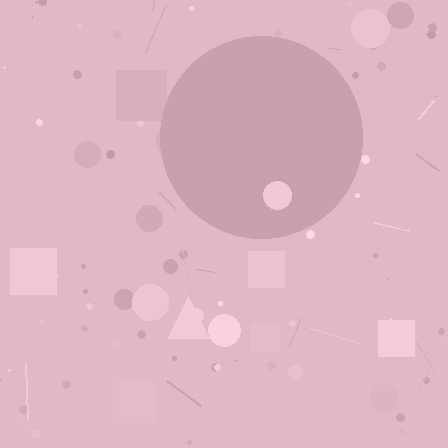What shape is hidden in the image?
A circle is hidden in the image.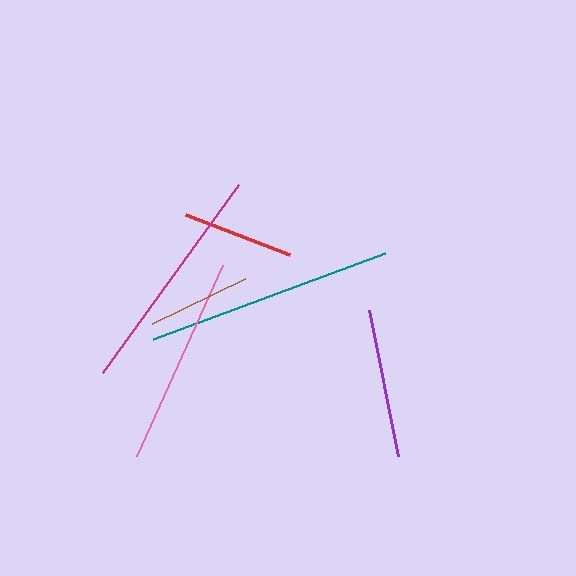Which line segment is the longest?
The teal line is the longest at approximately 247 pixels.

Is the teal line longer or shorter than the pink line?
The teal line is longer than the pink line.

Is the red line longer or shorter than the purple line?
The purple line is longer than the red line.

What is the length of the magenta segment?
The magenta segment is approximately 232 pixels long.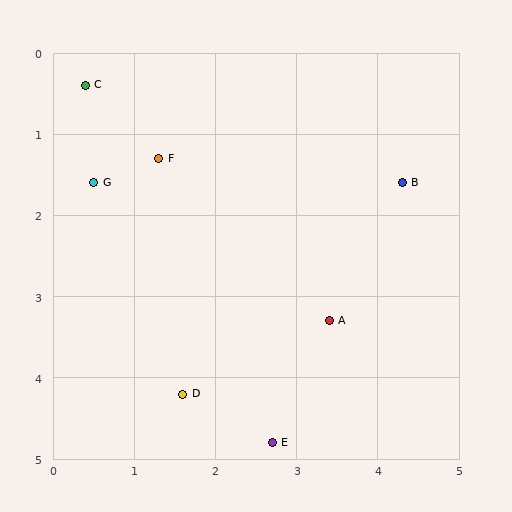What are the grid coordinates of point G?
Point G is at approximately (0.5, 1.6).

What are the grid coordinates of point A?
Point A is at approximately (3.4, 3.3).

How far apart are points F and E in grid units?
Points F and E are about 3.8 grid units apart.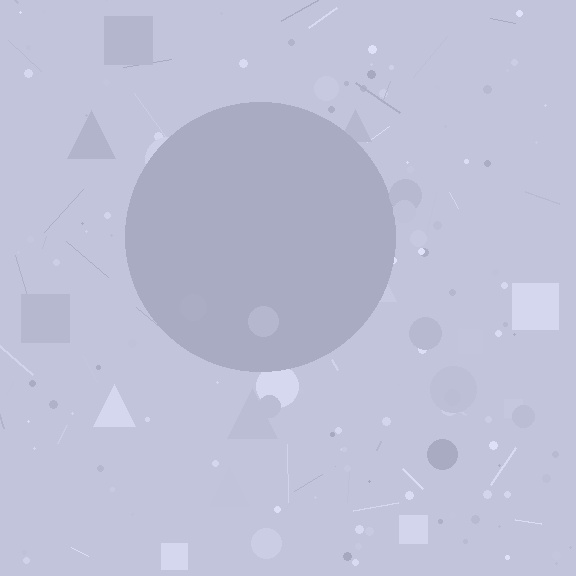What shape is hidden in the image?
A circle is hidden in the image.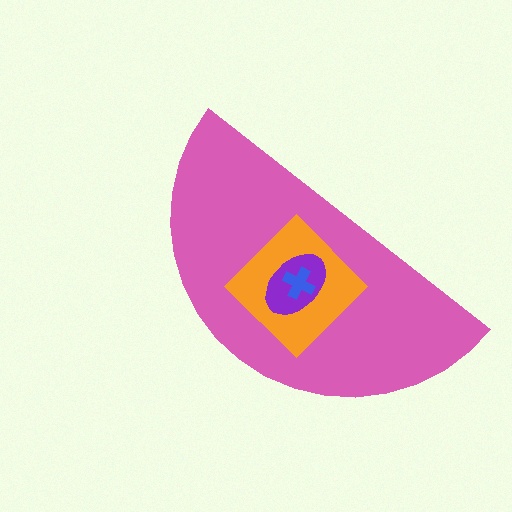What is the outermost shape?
The pink semicircle.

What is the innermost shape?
The blue cross.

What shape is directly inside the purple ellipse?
The blue cross.